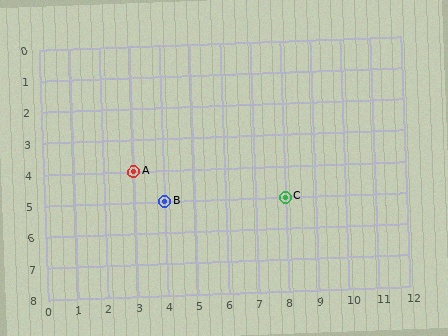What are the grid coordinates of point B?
Point B is at grid coordinates (4, 5).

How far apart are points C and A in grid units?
Points C and A are 5 columns and 1 row apart (about 5.1 grid units diagonally).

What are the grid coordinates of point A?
Point A is at grid coordinates (3, 4).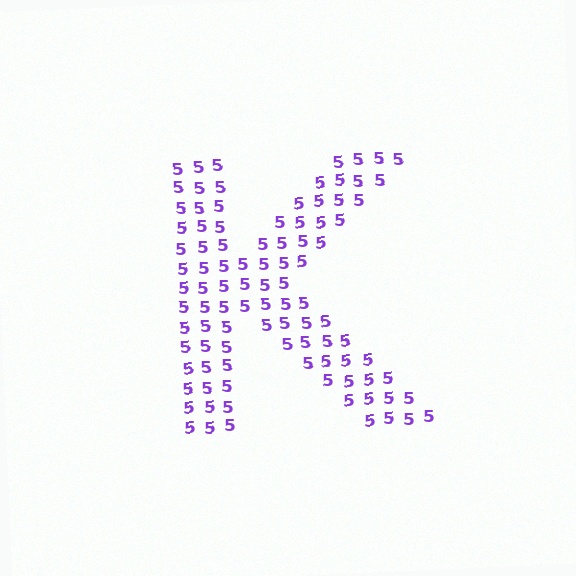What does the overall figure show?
The overall figure shows the letter K.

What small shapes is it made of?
It is made of small digit 5's.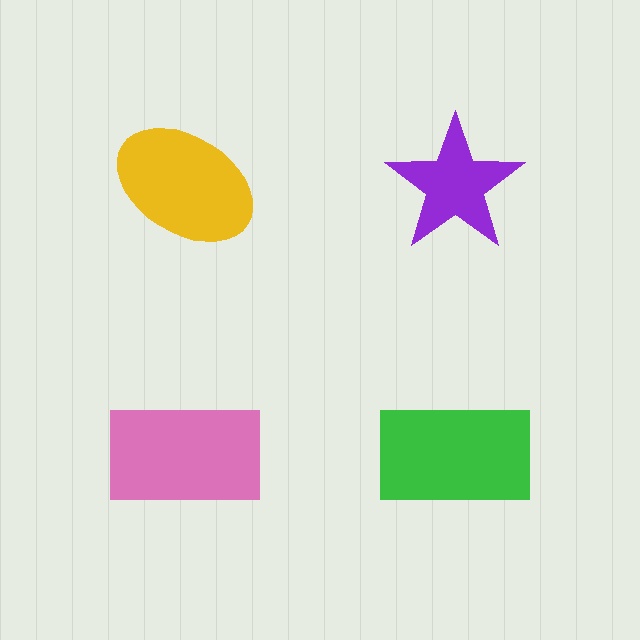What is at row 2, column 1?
A pink rectangle.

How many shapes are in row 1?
2 shapes.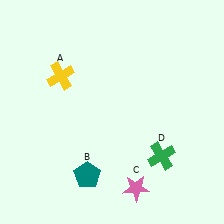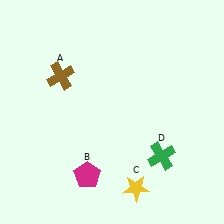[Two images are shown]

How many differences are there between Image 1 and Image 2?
There are 3 differences between the two images.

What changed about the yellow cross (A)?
In Image 1, A is yellow. In Image 2, it changed to brown.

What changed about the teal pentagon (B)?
In Image 1, B is teal. In Image 2, it changed to magenta.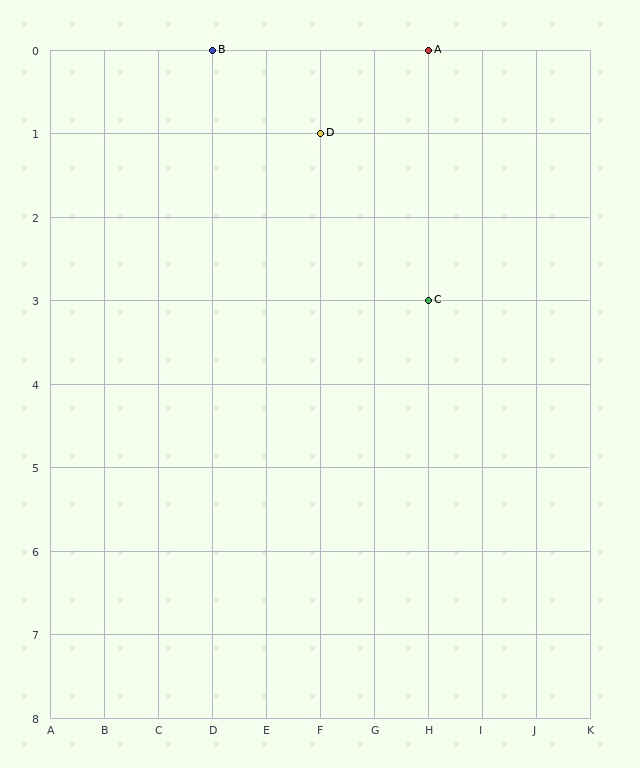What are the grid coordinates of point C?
Point C is at grid coordinates (H, 3).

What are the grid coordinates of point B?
Point B is at grid coordinates (D, 0).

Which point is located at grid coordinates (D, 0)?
Point B is at (D, 0).